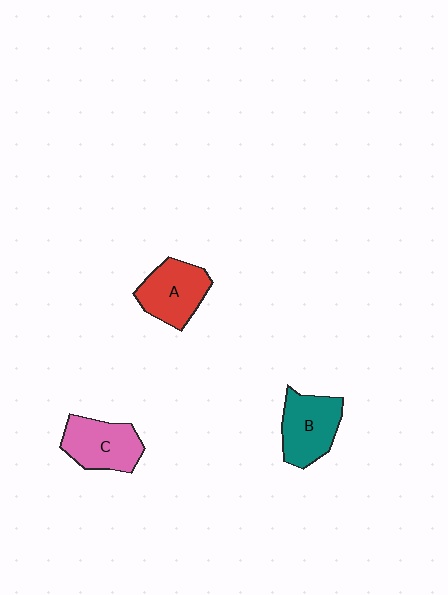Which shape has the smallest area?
Shape A (red).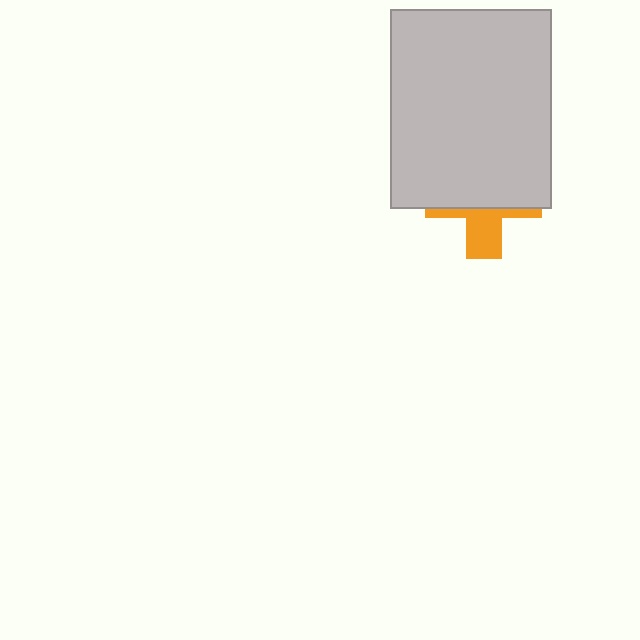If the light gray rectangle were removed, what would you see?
You would see the complete orange cross.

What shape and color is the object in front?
The object in front is a light gray rectangle.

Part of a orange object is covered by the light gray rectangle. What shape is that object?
It is a cross.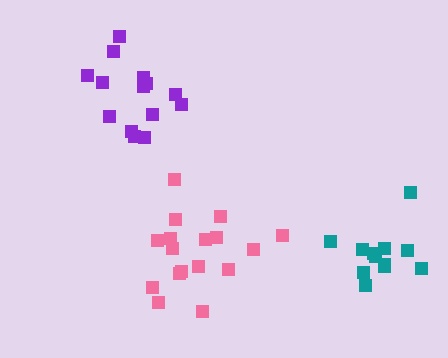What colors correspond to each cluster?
The clusters are colored: purple, teal, pink.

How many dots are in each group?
Group 1: 14 dots, Group 2: 12 dots, Group 3: 17 dots (43 total).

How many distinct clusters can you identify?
There are 3 distinct clusters.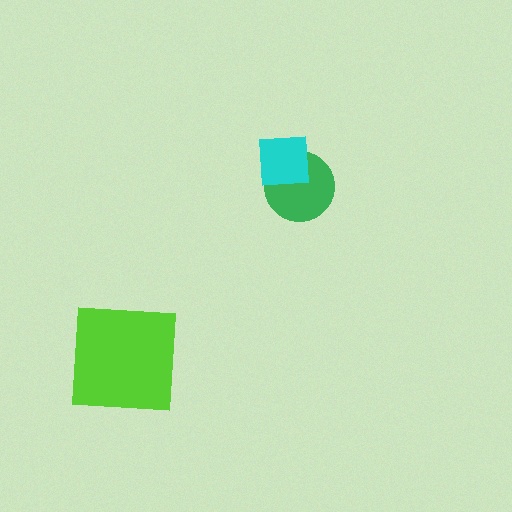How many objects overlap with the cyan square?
1 object overlaps with the cyan square.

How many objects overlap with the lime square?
0 objects overlap with the lime square.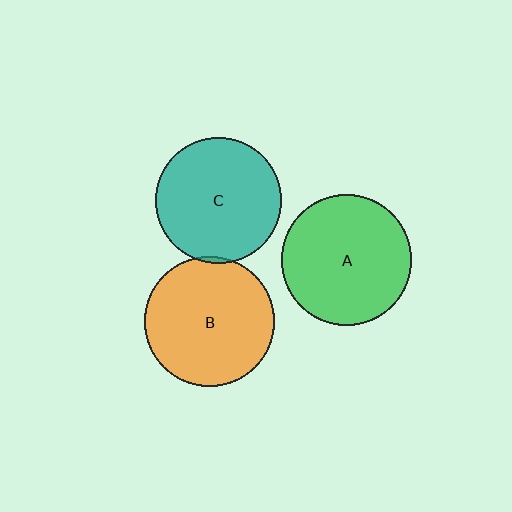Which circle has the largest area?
Circle B (orange).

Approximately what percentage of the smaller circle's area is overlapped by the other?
Approximately 5%.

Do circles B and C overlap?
Yes.